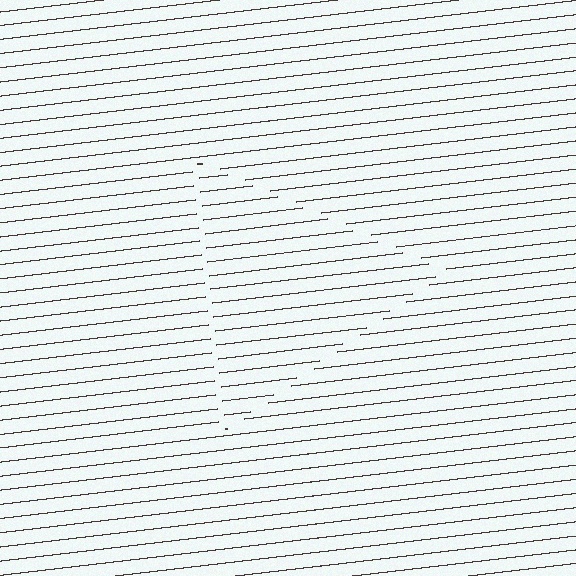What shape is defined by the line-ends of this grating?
An illusory triangle. The interior of the shape contains the same grating, shifted by half a period — the contour is defined by the phase discontinuity where line-ends from the inner and outer gratings abut.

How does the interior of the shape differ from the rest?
The interior of the shape contains the same grating, shifted by half a period — the contour is defined by the phase discontinuity where line-ends from the inner and outer gratings abut.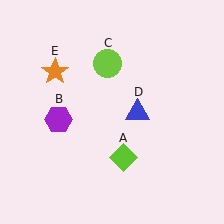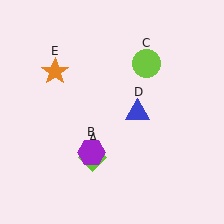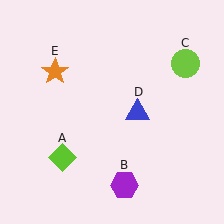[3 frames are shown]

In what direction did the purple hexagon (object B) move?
The purple hexagon (object B) moved down and to the right.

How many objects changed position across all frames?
3 objects changed position: lime diamond (object A), purple hexagon (object B), lime circle (object C).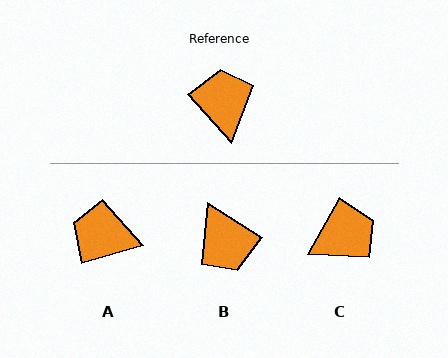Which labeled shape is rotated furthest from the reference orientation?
B, about 164 degrees away.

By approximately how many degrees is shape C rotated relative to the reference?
Approximately 71 degrees clockwise.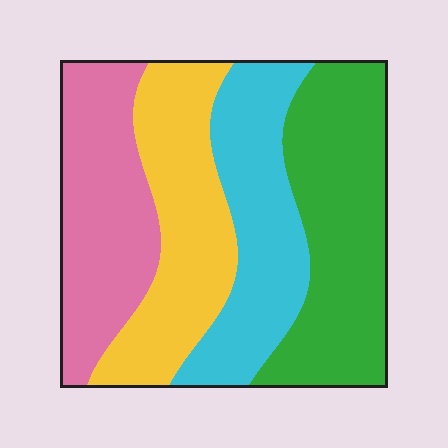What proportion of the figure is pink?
Pink covers 24% of the figure.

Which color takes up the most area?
Green, at roughly 30%.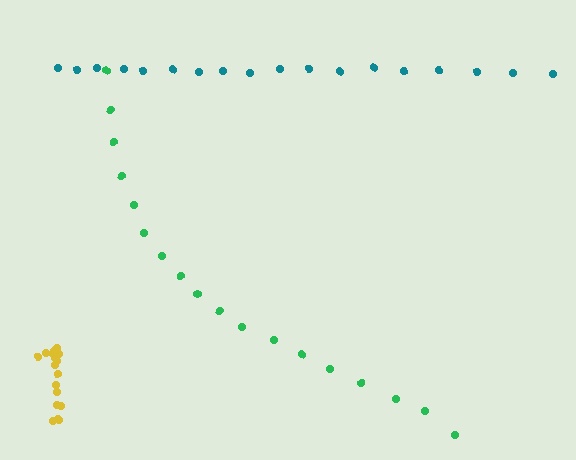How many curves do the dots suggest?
There are 3 distinct paths.